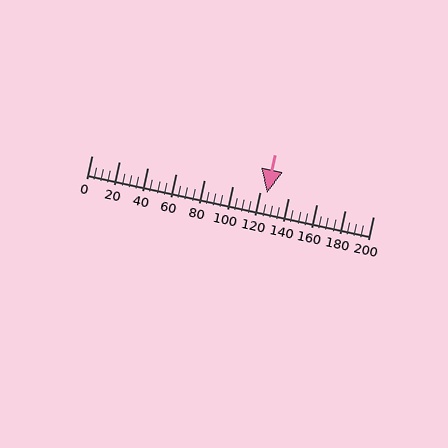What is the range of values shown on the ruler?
The ruler shows values from 0 to 200.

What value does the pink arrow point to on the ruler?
The pink arrow points to approximately 125.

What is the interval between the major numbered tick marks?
The major tick marks are spaced 20 units apart.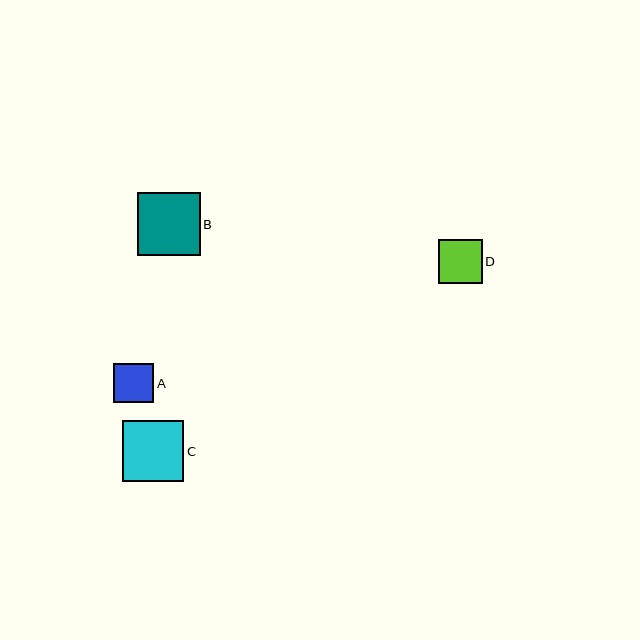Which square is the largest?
Square B is the largest with a size of approximately 63 pixels.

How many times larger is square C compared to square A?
Square C is approximately 1.5 times the size of square A.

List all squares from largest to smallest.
From largest to smallest: B, C, D, A.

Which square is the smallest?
Square A is the smallest with a size of approximately 40 pixels.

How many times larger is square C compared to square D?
Square C is approximately 1.4 times the size of square D.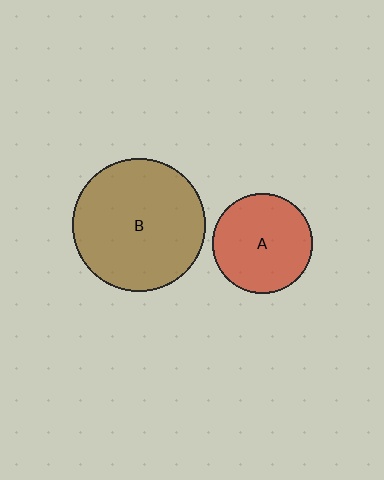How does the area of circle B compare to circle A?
Approximately 1.8 times.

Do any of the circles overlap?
No, none of the circles overlap.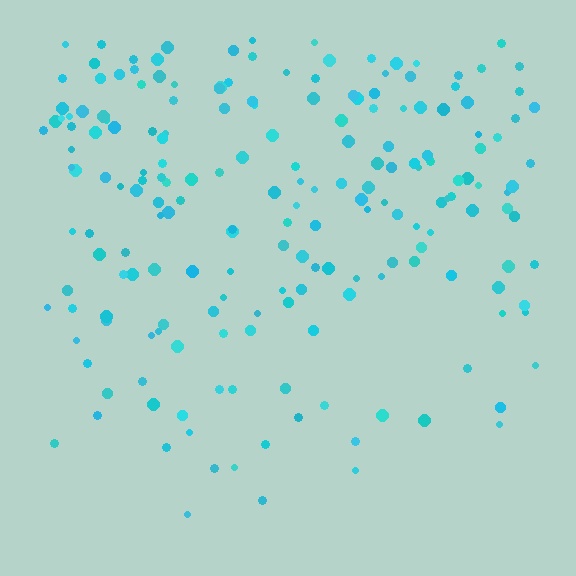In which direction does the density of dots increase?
From bottom to top, with the top side densest.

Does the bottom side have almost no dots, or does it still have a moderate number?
Still a moderate number, just noticeably fewer than the top.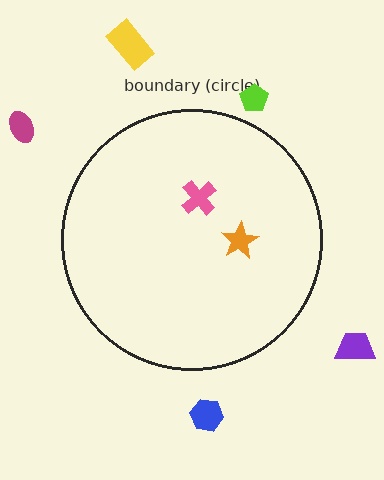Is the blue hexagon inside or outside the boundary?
Outside.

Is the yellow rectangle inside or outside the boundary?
Outside.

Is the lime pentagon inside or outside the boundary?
Outside.